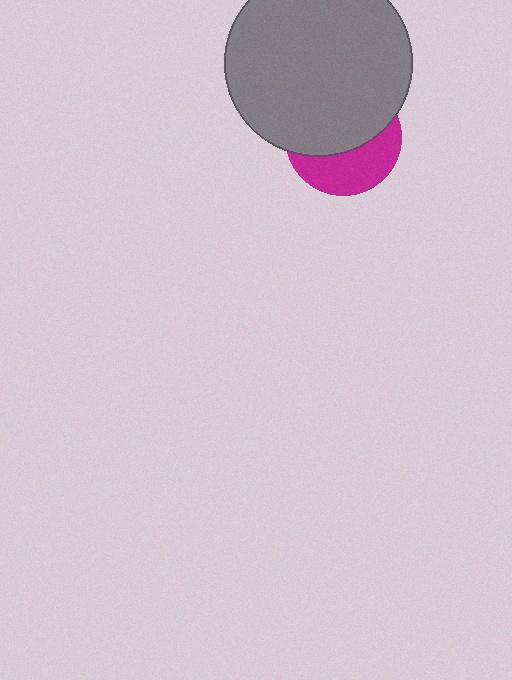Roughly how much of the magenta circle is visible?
A small part of it is visible (roughly 40%).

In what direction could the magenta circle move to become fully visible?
The magenta circle could move down. That would shift it out from behind the gray circle entirely.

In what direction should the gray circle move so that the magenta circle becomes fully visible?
The gray circle should move up. That is the shortest direction to clear the overlap and leave the magenta circle fully visible.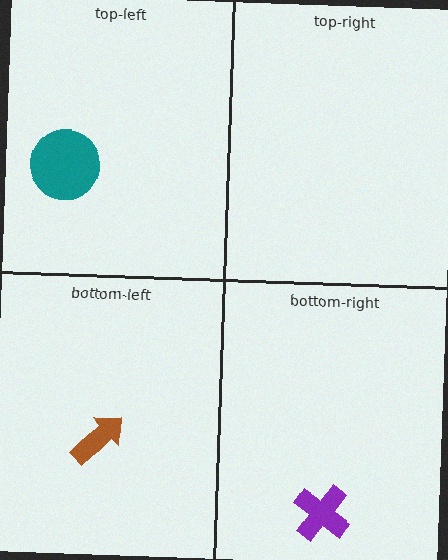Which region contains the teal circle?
The top-left region.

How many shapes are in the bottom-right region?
1.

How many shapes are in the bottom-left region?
1.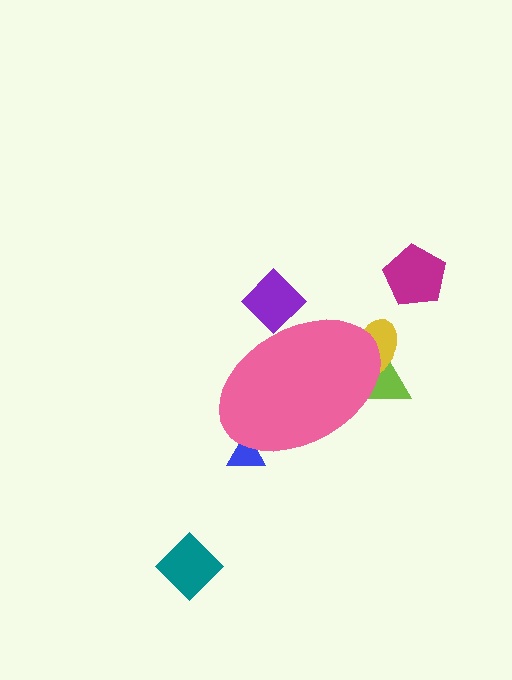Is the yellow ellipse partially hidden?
Yes, the yellow ellipse is partially hidden behind the pink ellipse.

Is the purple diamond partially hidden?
Yes, the purple diamond is partially hidden behind the pink ellipse.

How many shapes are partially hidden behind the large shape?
4 shapes are partially hidden.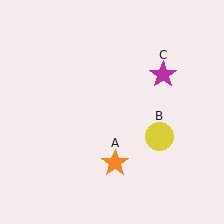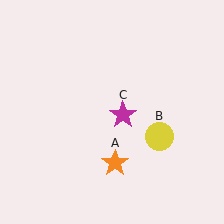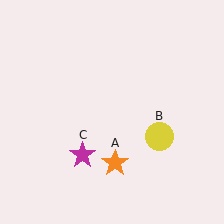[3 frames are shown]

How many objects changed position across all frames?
1 object changed position: magenta star (object C).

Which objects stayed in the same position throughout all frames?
Orange star (object A) and yellow circle (object B) remained stationary.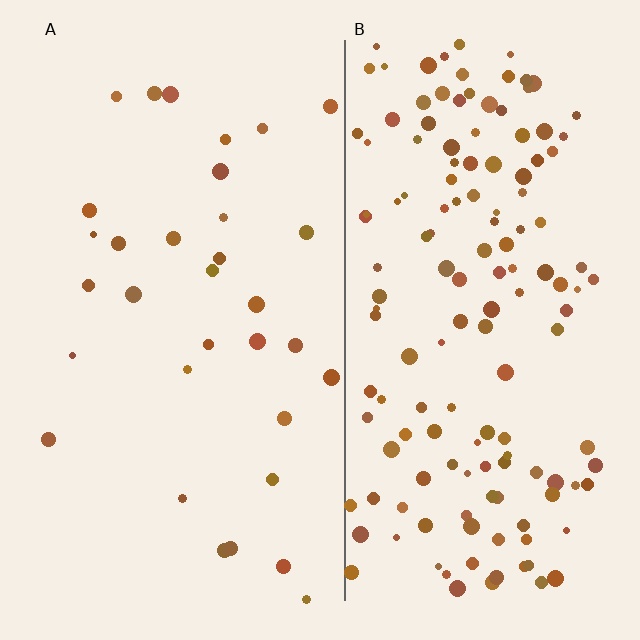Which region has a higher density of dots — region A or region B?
B (the right).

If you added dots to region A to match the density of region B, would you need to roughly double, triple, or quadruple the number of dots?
Approximately quadruple.